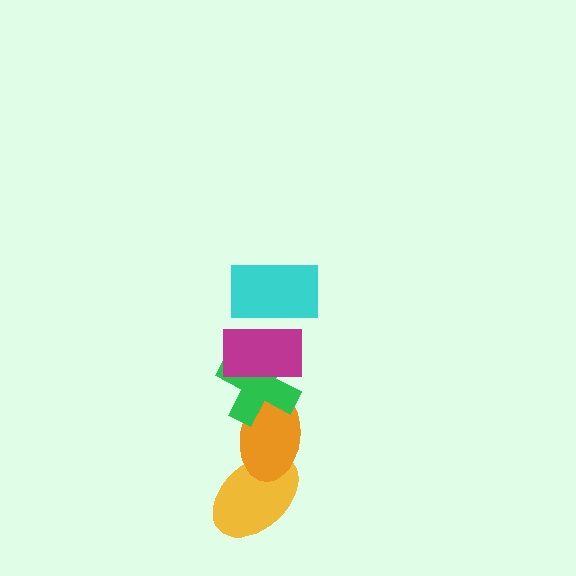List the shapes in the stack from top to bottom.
From top to bottom: the cyan rectangle, the magenta rectangle, the green cross, the orange ellipse, the yellow ellipse.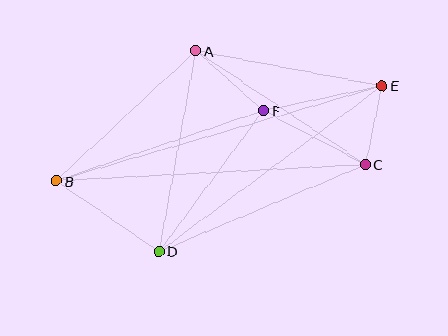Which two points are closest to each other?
Points C and E are closest to each other.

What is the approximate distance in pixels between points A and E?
The distance between A and E is approximately 190 pixels.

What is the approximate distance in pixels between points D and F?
The distance between D and F is approximately 176 pixels.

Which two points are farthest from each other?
Points B and E are farthest from each other.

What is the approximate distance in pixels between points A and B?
The distance between A and B is approximately 190 pixels.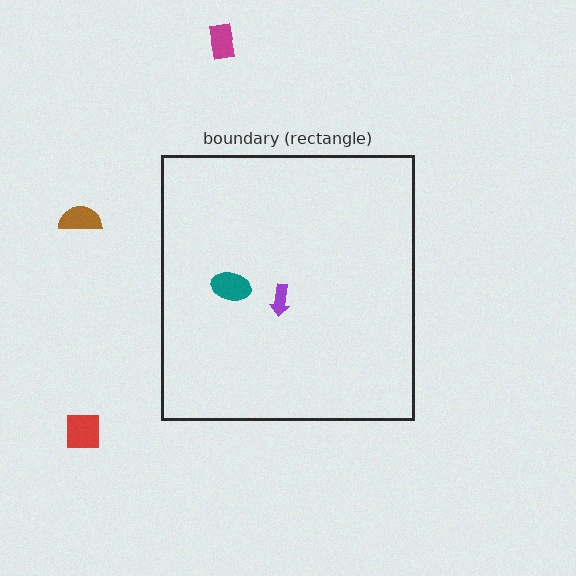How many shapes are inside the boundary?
2 inside, 3 outside.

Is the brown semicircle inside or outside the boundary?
Outside.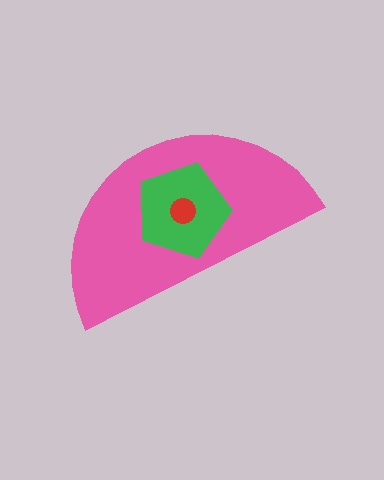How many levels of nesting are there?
3.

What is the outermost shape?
The pink semicircle.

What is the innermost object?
The red circle.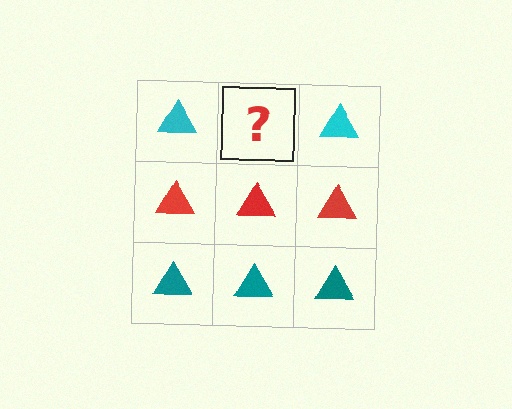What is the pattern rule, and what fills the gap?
The rule is that each row has a consistent color. The gap should be filled with a cyan triangle.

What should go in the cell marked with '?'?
The missing cell should contain a cyan triangle.